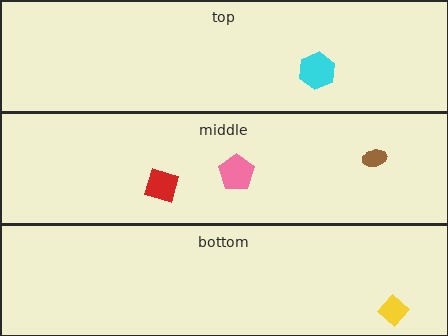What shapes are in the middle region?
The red square, the brown ellipse, the pink pentagon.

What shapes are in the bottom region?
The yellow diamond.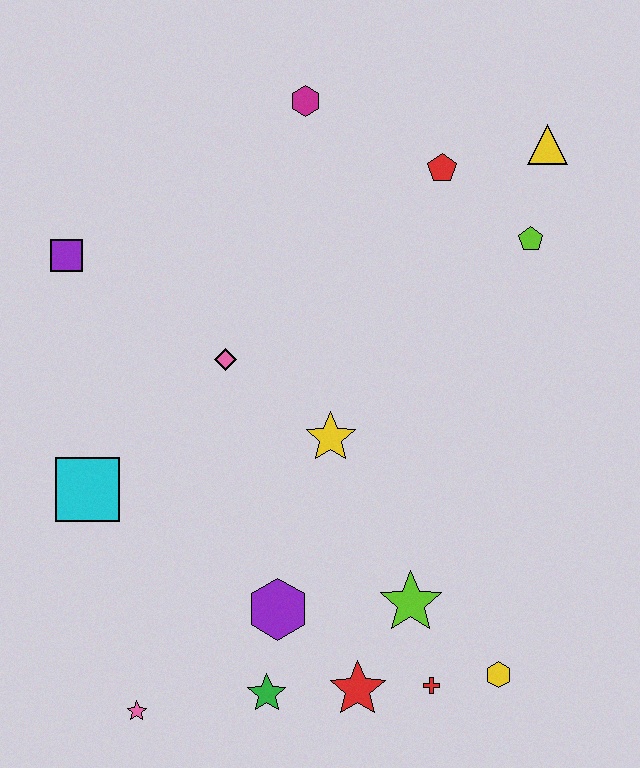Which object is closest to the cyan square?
The pink diamond is closest to the cyan square.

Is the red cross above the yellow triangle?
No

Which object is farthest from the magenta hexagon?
The pink star is farthest from the magenta hexagon.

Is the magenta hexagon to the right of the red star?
No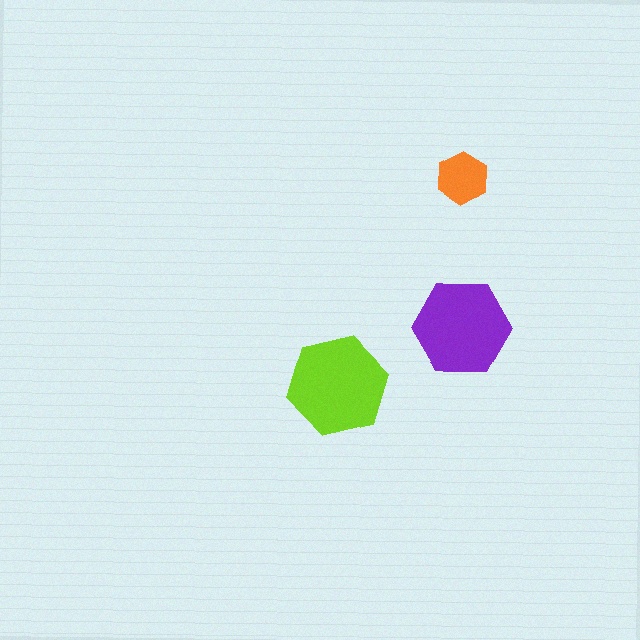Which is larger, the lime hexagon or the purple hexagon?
The lime one.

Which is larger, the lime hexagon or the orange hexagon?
The lime one.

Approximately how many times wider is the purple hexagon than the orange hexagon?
About 2 times wider.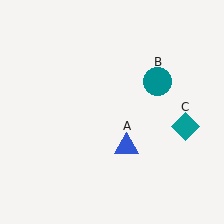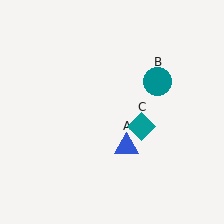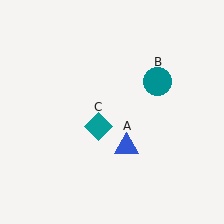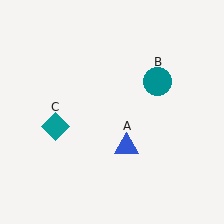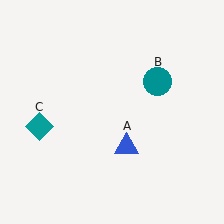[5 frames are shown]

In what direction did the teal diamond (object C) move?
The teal diamond (object C) moved left.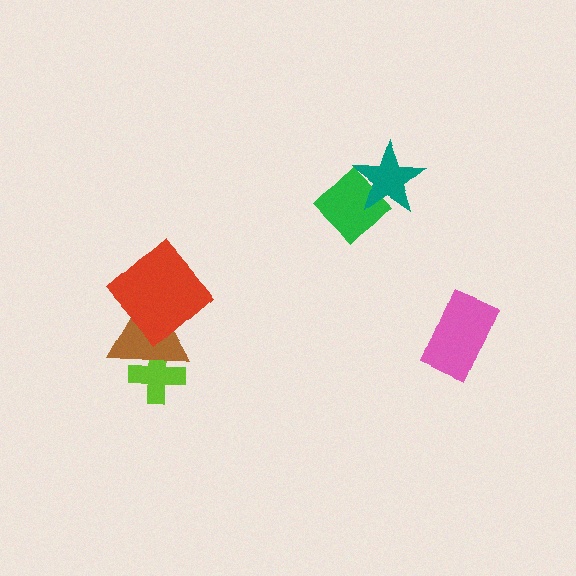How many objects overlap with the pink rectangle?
0 objects overlap with the pink rectangle.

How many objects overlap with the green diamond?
1 object overlaps with the green diamond.